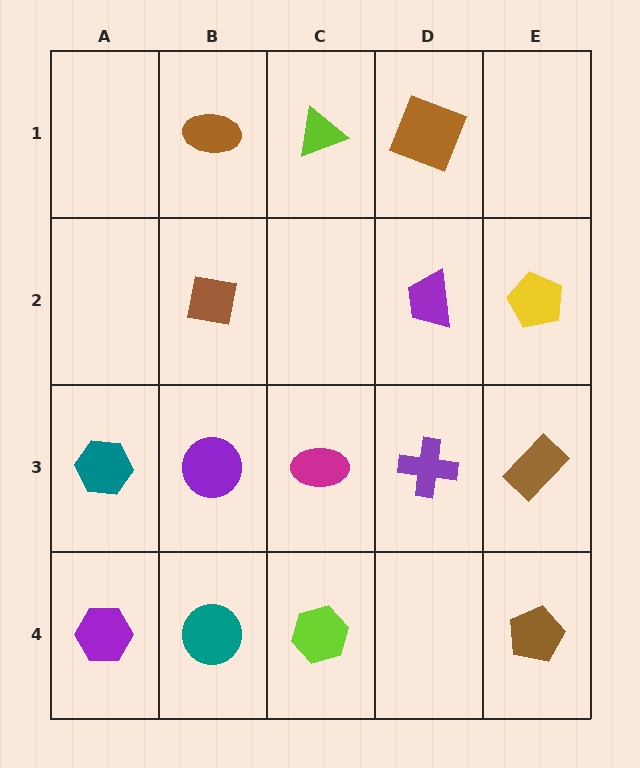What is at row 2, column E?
A yellow pentagon.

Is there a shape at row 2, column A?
No, that cell is empty.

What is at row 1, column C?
A lime triangle.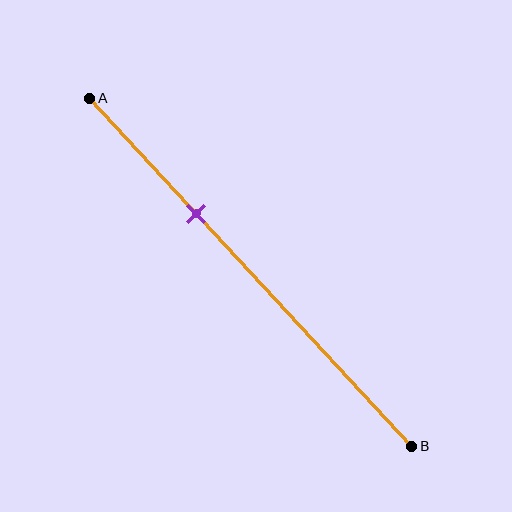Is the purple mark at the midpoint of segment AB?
No, the mark is at about 35% from A, not at the 50% midpoint.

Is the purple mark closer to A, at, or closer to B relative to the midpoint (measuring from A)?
The purple mark is closer to point A than the midpoint of segment AB.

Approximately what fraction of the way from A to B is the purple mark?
The purple mark is approximately 35% of the way from A to B.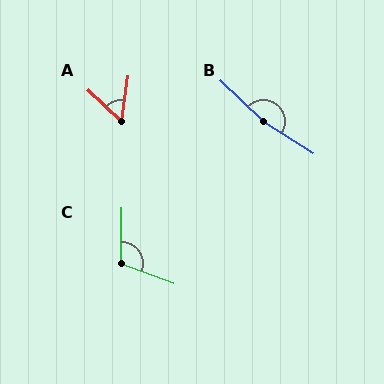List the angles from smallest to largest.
A (54°), C (110°), B (169°).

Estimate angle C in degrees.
Approximately 110 degrees.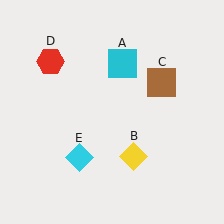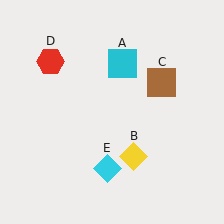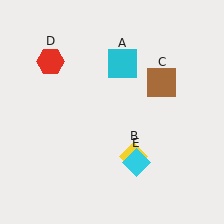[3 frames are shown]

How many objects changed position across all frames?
1 object changed position: cyan diamond (object E).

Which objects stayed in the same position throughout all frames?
Cyan square (object A) and yellow diamond (object B) and brown square (object C) and red hexagon (object D) remained stationary.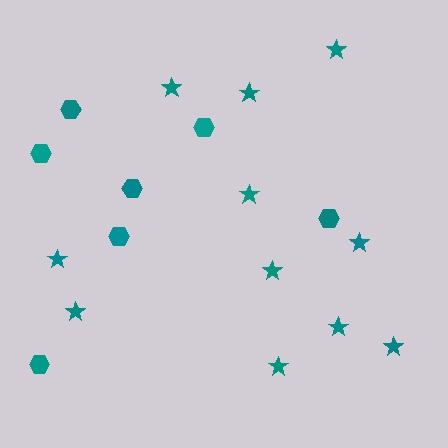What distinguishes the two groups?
There are 2 groups: one group of stars (11) and one group of hexagons (7).